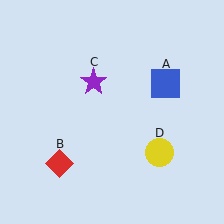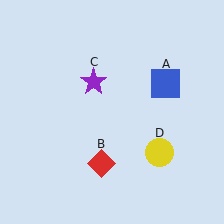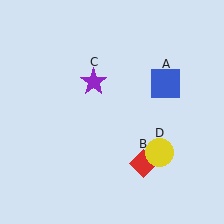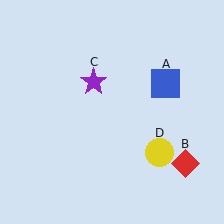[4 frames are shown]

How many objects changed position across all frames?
1 object changed position: red diamond (object B).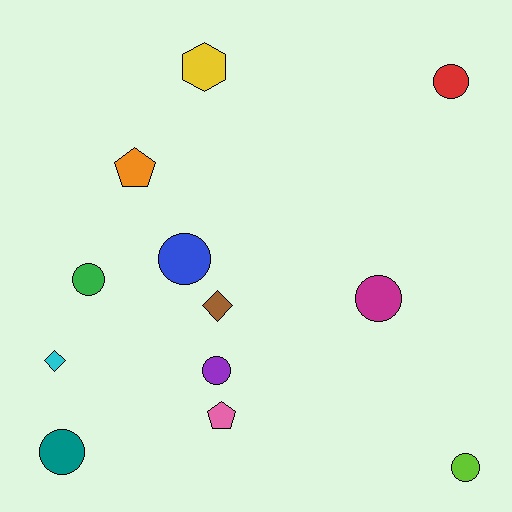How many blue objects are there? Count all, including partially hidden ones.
There is 1 blue object.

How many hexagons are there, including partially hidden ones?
There is 1 hexagon.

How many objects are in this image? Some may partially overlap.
There are 12 objects.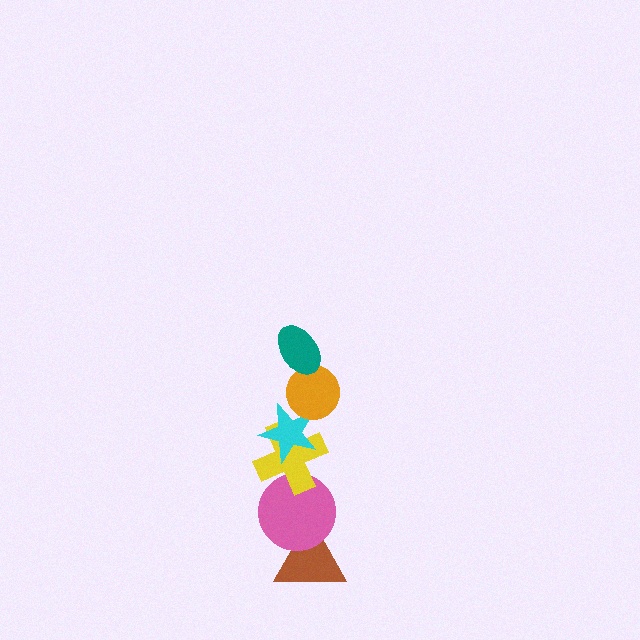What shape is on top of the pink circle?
The yellow cross is on top of the pink circle.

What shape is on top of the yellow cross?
The cyan star is on top of the yellow cross.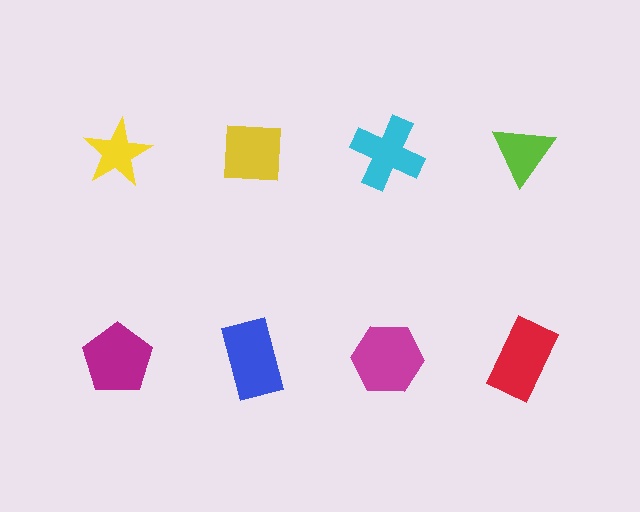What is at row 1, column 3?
A cyan cross.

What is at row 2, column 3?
A magenta hexagon.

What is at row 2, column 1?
A magenta pentagon.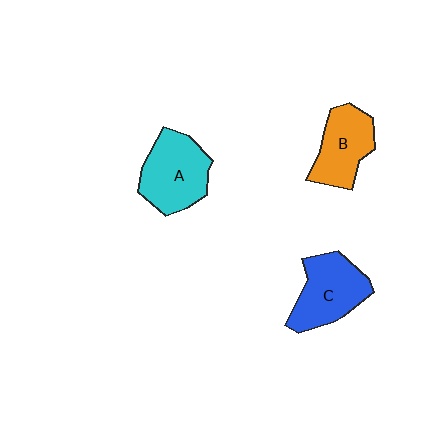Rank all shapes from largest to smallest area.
From largest to smallest: A (cyan), C (blue), B (orange).